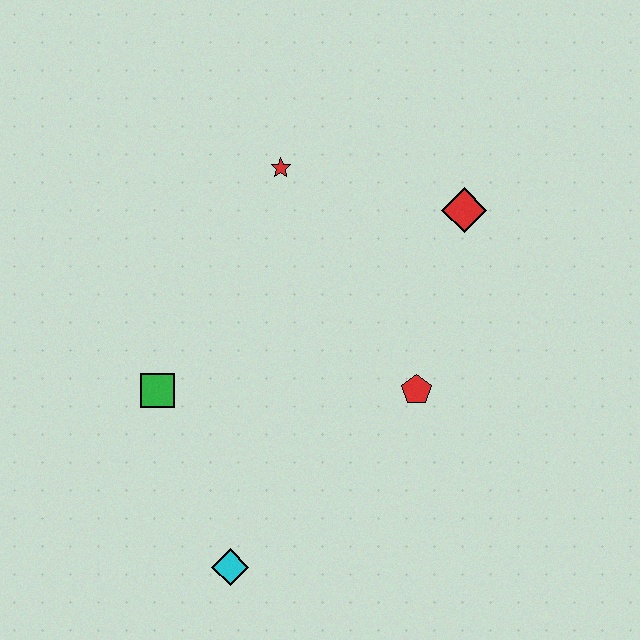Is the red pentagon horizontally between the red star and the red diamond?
Yes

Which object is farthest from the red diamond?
The cyan diamond is farthest from the red diamond.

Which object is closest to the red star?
The red diamond is closest to the red star.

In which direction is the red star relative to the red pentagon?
The red star is above the red pentagon.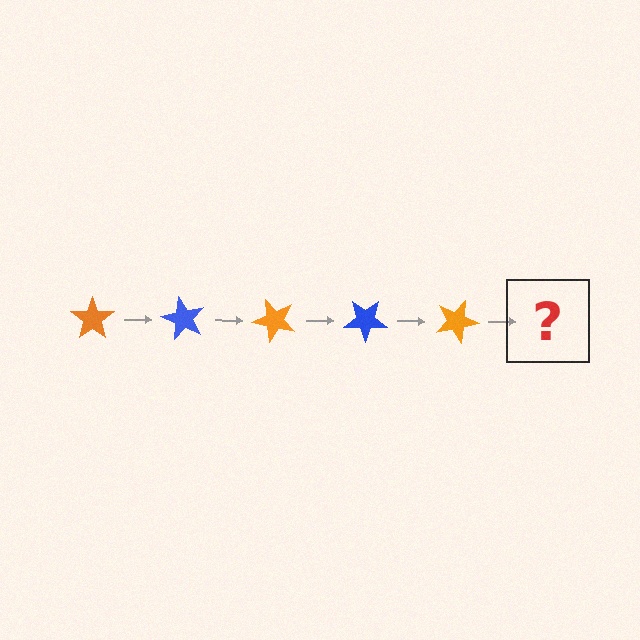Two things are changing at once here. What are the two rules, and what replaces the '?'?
The two rules are that it rotates 60 degrees each step and the color cycles through orange and blue. The '?' should be a blue star, rotated 300 degrees from the start.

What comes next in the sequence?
The next element should be a blue star, rotated 300 degrees from the start.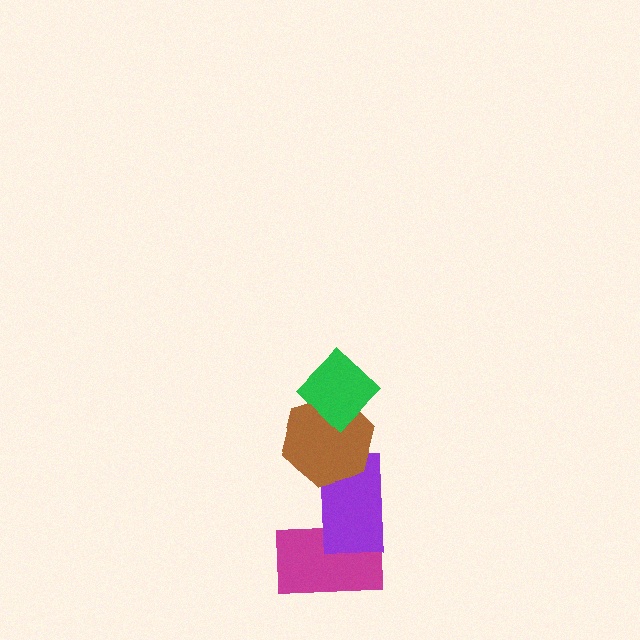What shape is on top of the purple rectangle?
The brown hexagon is on top of the purple rectangle.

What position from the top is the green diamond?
The green diamond is 1st from the top.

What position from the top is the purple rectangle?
The purple rectangle is 3rd from the top.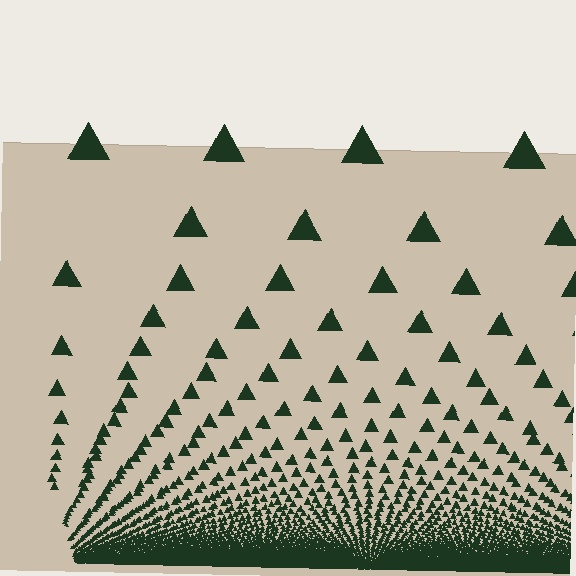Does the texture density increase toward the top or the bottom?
Density increases toward the bottom.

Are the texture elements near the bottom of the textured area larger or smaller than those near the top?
Smaller. The gradient is inverted — elements near the bottom are smaller and denser.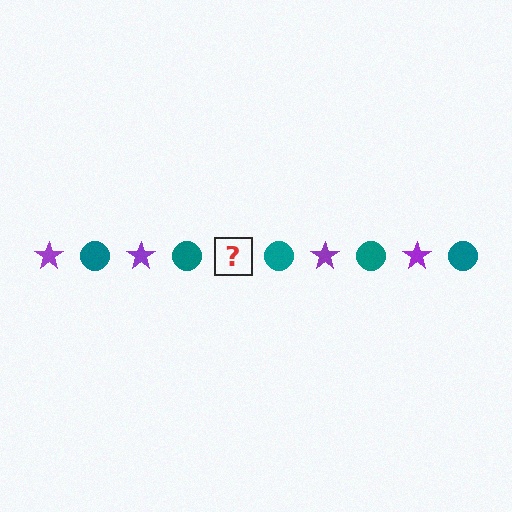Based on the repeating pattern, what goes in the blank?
The blank should be a purple star.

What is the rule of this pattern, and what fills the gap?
The rule is that the pattern alternates between purple star and teal circle. The gap should be filled with a purple star.